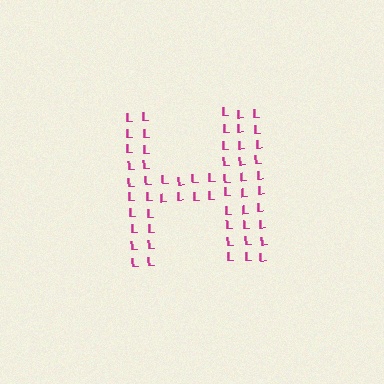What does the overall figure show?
The overall figure shows the letter H.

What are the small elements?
The small elements are letter L's.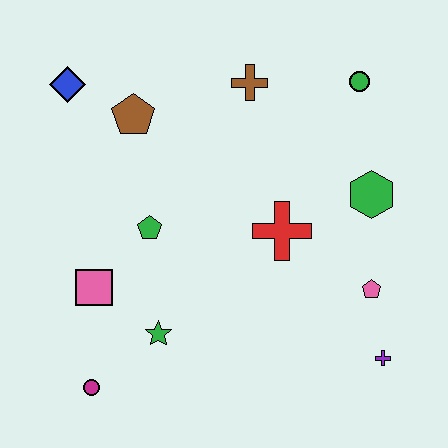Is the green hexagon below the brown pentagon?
Yes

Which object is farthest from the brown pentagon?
The purple cross is farthest from the brown pentagon.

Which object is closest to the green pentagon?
The pink square is closest to the green pentagon.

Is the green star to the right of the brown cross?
No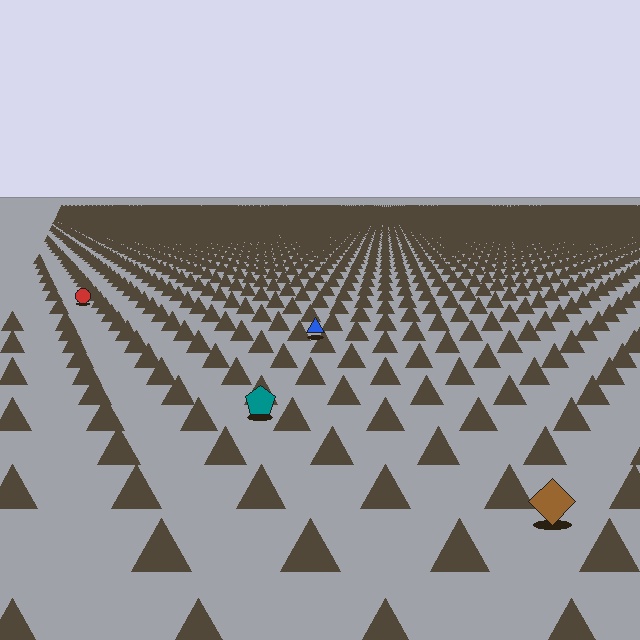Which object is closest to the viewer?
The brown diamond is closest. The texture marks near it are larger and more spread out.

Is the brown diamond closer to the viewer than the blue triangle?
Yes. The brown diamond is closer — you can tell from the texture gradient: the ground texture is coarser near it.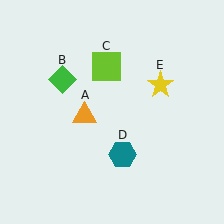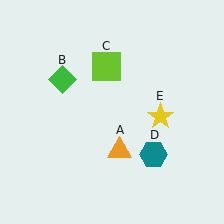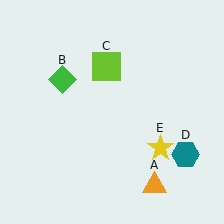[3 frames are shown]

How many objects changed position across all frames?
3 objects changed position: orange triangle (object A), teal hexagon (object D), yellow star (object E).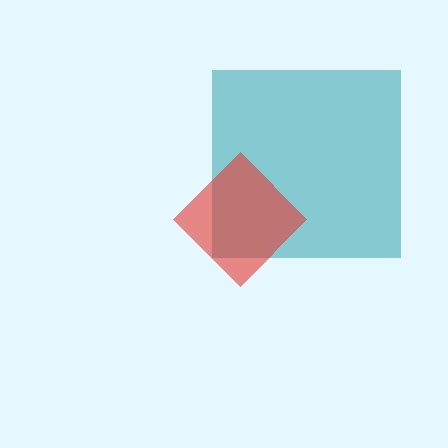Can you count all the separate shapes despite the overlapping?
Yes, there are 2 separate shapes.